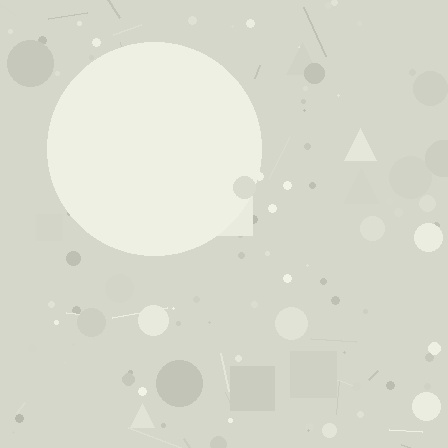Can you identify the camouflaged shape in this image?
The camouflaged shape is a circle.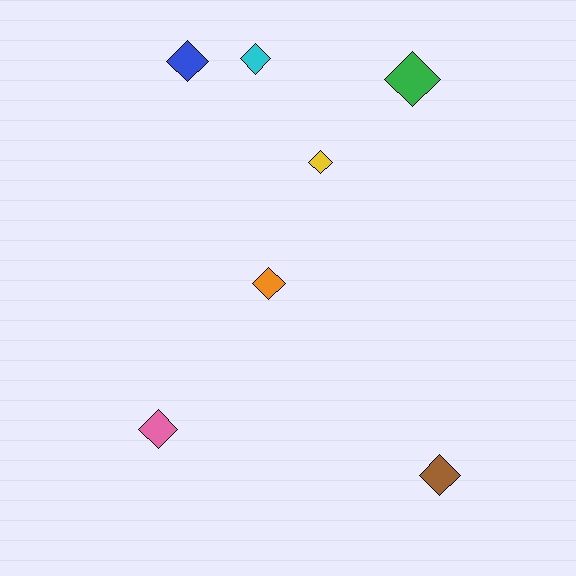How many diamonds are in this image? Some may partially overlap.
There are 7 diamonds.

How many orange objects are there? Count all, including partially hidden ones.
There is 1 orange object.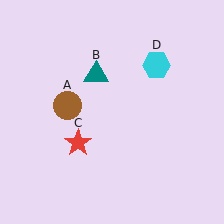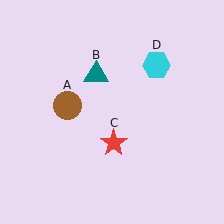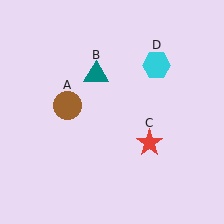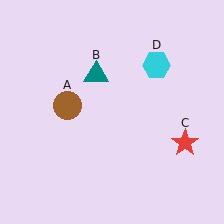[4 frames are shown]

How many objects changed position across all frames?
1 object changed position: red star (object C).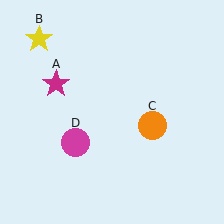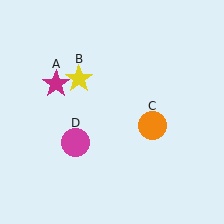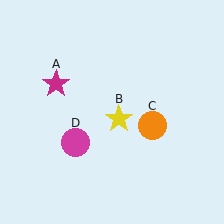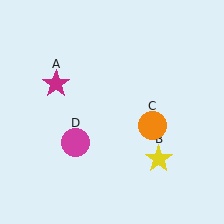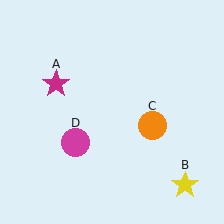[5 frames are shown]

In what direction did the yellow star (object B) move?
The yellow star (object B) moved down and to the right.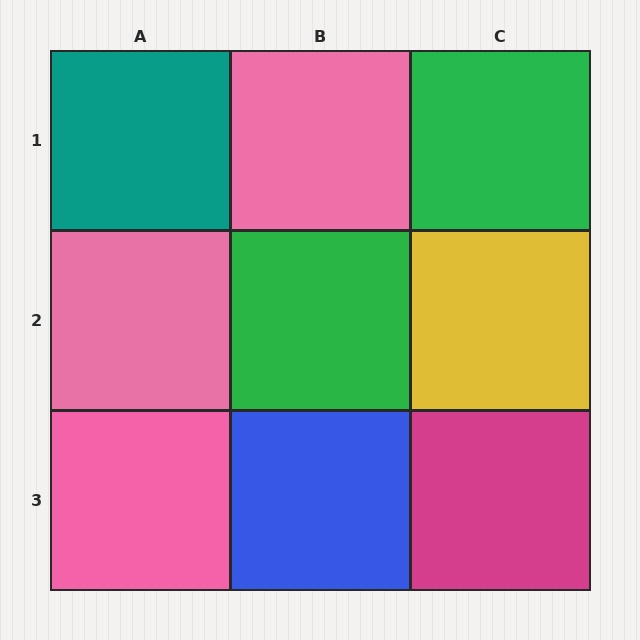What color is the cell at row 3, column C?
Magenta.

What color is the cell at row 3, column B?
Blue.